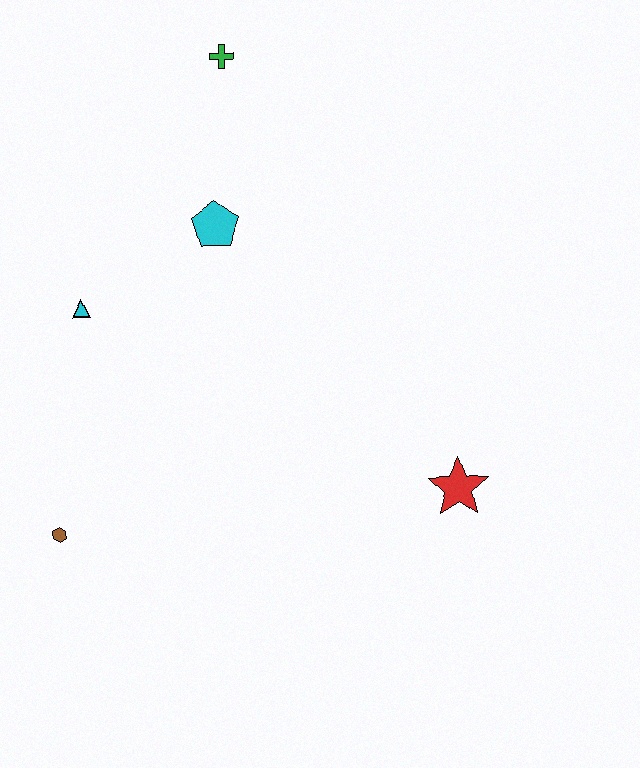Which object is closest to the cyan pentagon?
The cyan triangle is closest to the cyan pentagon.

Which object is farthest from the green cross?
The brown hexagon is farthest from the green cross.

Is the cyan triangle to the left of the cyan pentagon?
Yes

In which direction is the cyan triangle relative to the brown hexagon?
The cyan triangle is above the brown hexagon.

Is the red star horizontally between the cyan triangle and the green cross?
No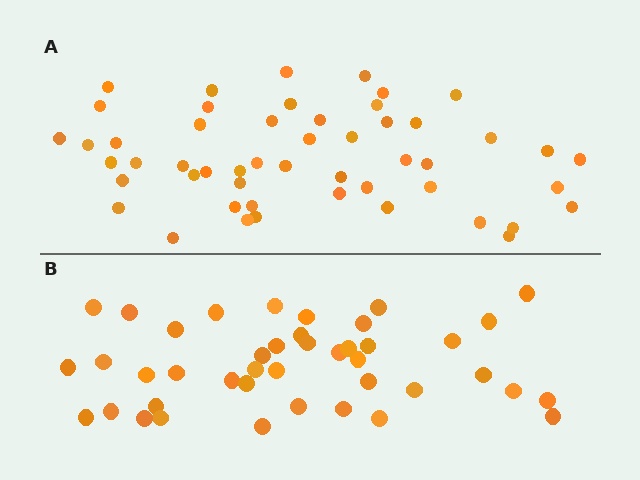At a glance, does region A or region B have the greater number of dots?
Region A (the top region) has more dots.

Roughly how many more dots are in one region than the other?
Region A has roughly 8 or so more dots than region B.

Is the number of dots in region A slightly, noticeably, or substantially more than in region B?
Region A has only slightly more — the two regions are fairly close. The ratio is roughly 1.2 to 1.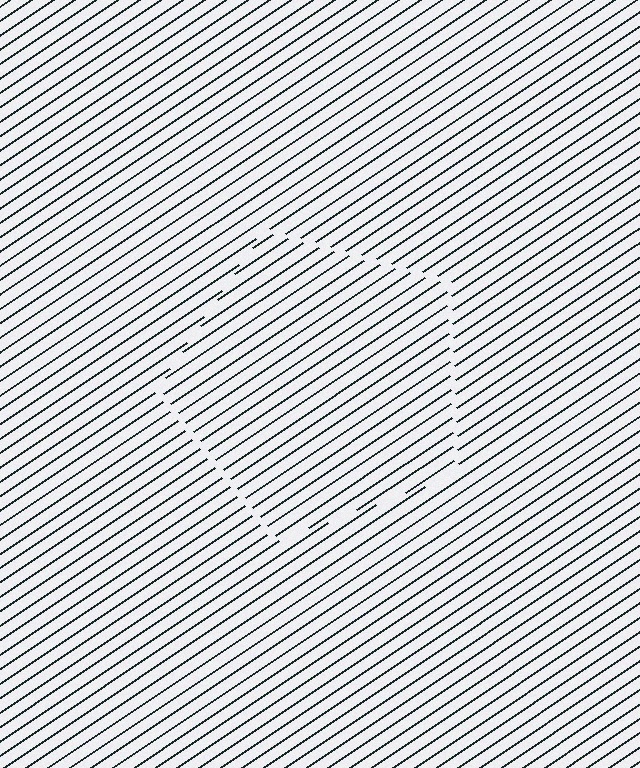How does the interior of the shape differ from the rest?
The interior of the shape contains the same grating, shifted by half a period — the contour is defined by the phase discontinuity where line-ends from the inner and outer gratings abut.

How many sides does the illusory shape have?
5 sides — the line-ends trace a pentagon.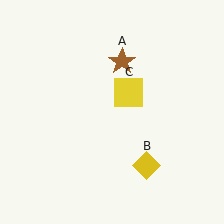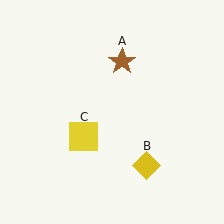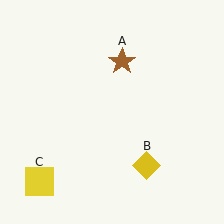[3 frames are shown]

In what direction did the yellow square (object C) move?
The yellow square (object C) moved down and to the left.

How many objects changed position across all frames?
1 object changed position: yellow square (object C).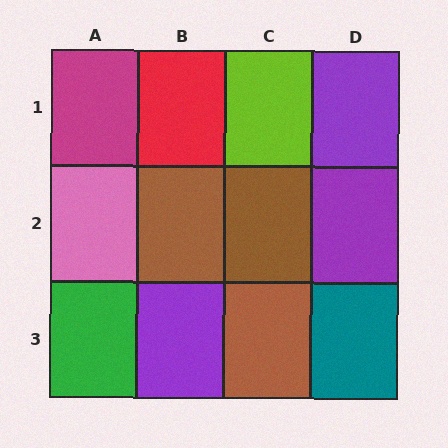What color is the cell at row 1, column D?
Purple.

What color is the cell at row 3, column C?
Brown.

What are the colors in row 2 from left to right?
Pink, brown, brown, purple.